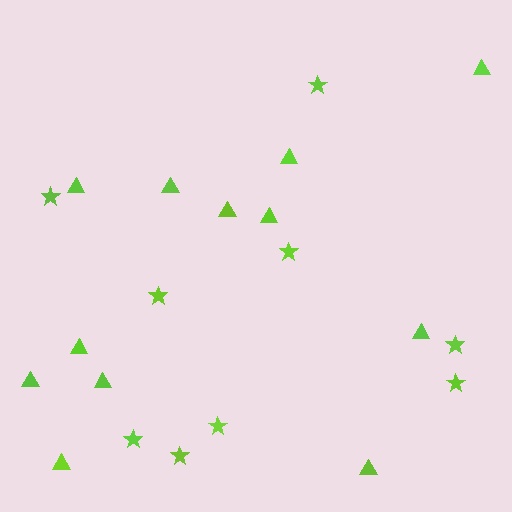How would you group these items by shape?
There are 2 groups: one group of triangles (12) and one group of stars (9).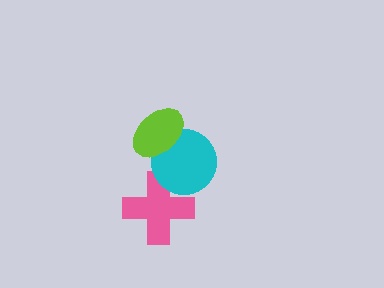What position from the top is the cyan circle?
The cyan circle is 2nd from the top.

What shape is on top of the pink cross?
The cyan circle is on top of the pink cross.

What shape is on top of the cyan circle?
The lime ellipse is on top of the cyan circle.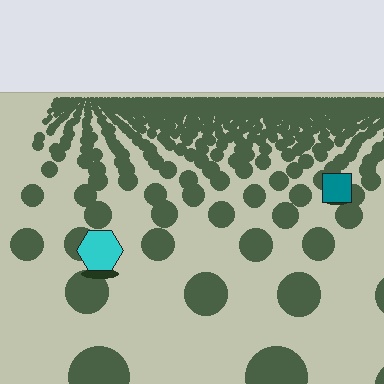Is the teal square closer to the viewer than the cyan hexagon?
No. The cyan hexagon is closer — you can tell from the texture gradient: the ground texture is coarser near it.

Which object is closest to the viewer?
The cyan hexagon is closest. The texture marks near it are larger and more spread out.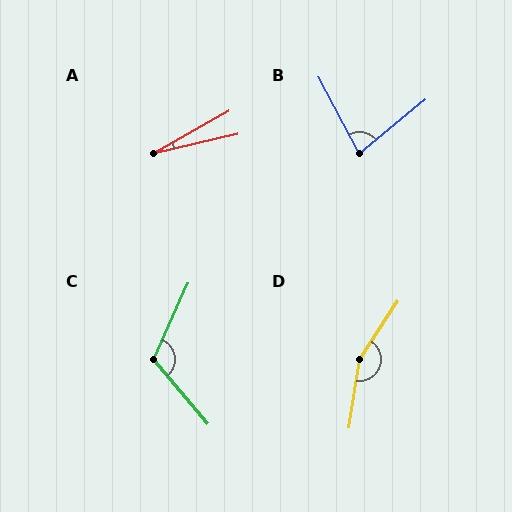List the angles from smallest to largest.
A (16°), B (79°), C (116°), D (155°).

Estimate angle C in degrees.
Approximately 116 degrees.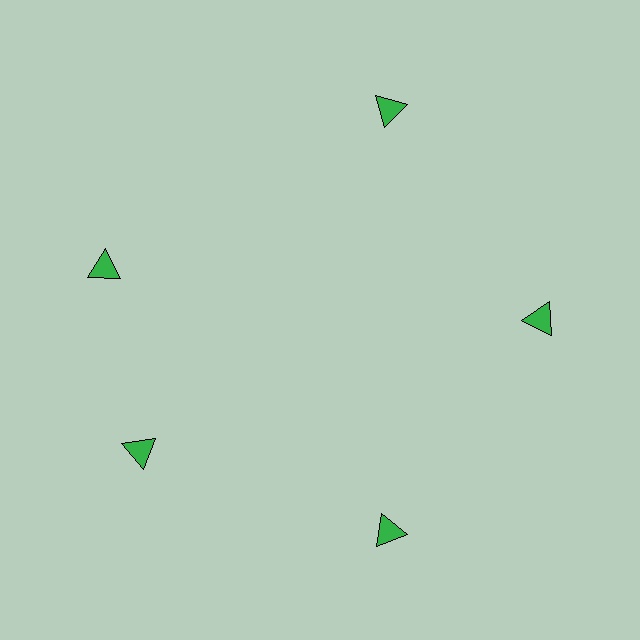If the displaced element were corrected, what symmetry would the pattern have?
It would have 5-fold rotational symmetry — the pattern would map onto itself every 72 degrees.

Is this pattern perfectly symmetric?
No. The 5 green triangles are arranged in a ring, but one element near the 10 o'clock position is rotated out of alignment along the ring, breaking the 5-fold rotational symmetry.